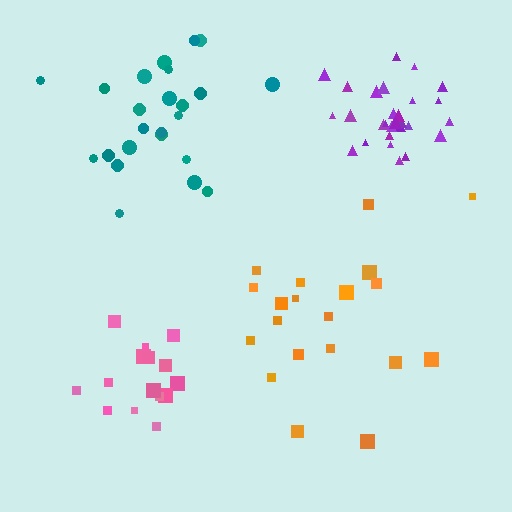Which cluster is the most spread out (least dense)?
Orange.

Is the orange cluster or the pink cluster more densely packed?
Pink.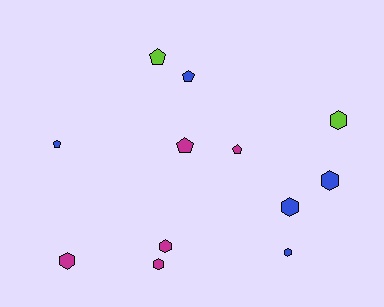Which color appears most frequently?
Magenta, with 5 objects.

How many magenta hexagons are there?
There are 3 magenta hexagons.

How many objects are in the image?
There are 12 objects.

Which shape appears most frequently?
Hexagon, with 7 objects.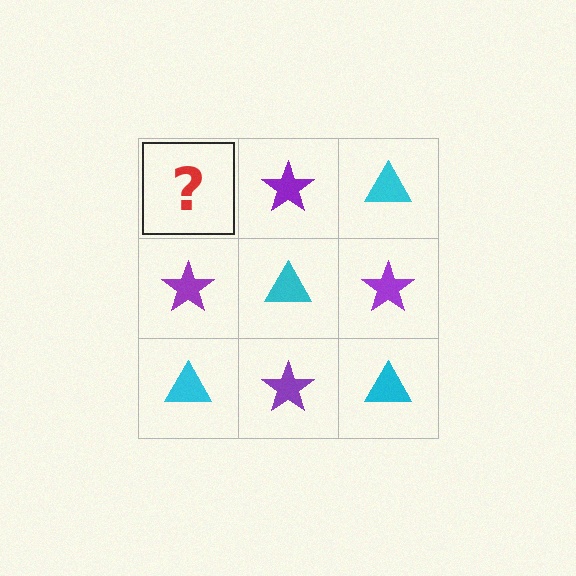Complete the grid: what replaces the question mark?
The question mark should be replaced with a cyan triangle.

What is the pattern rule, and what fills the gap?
The rule is that it alternates cyan triangle and purple star in a checkerboard pattern. The gap should be filled with a cyan triangle.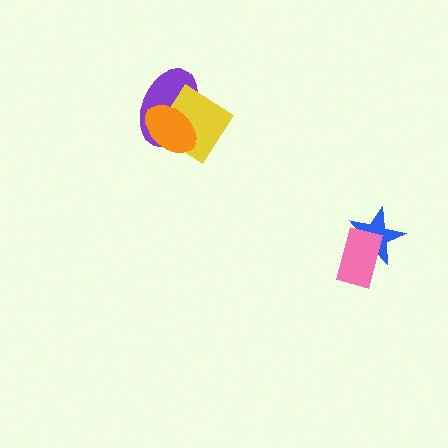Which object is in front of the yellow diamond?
The orange ellipse is in front of the yellow diamond.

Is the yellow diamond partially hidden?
Yes, it is partially covered by another shape.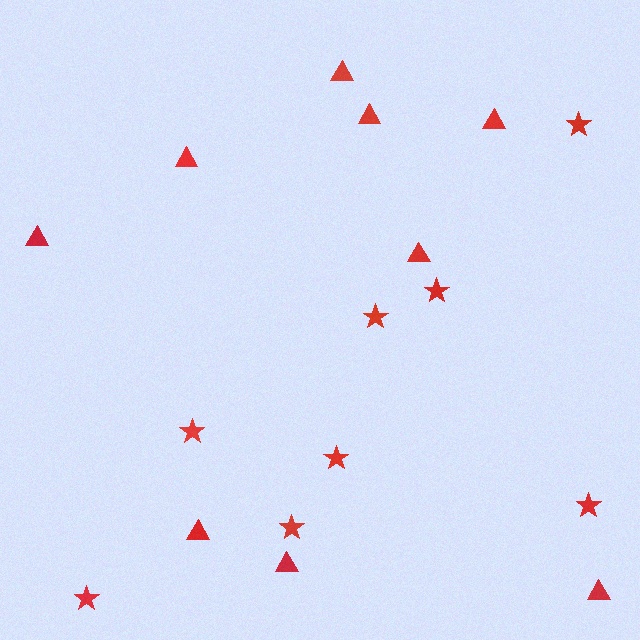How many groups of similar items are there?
There are 2 groups: one group of triangles (9) and one group of stars (8).